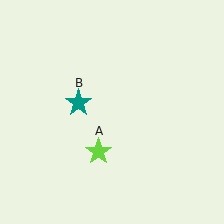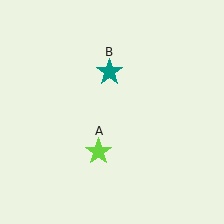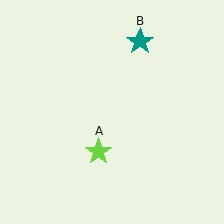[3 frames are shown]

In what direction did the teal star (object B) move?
The teal star (object B) moved up and to the right.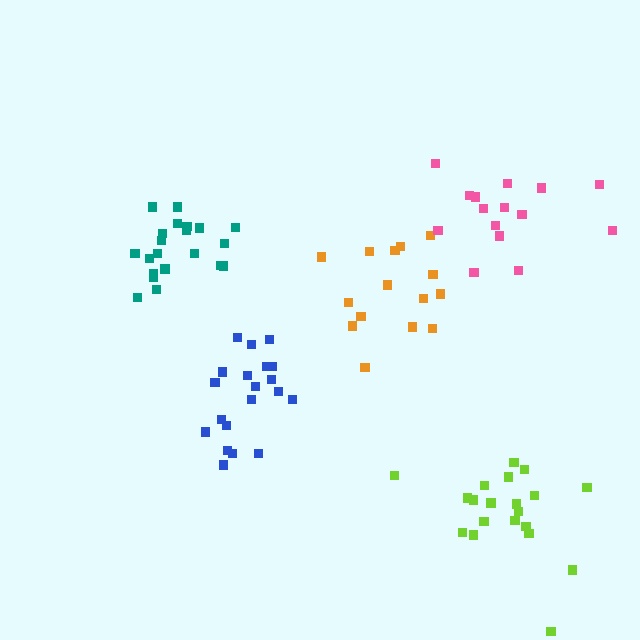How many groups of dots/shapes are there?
There are 5 groups.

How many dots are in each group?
Group 1: 15 dots, Group 2: 20 dots, Group 3: 15 dots, Group 4: 21 dots, Group 5: 20 dots (91 total).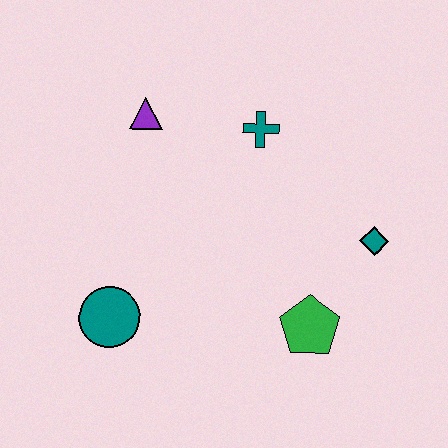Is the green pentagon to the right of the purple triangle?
Yes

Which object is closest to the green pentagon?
The teal diamond is closest to the green pentagon.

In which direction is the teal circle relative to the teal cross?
The teal circle is below the teal cross.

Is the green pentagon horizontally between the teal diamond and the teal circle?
Yes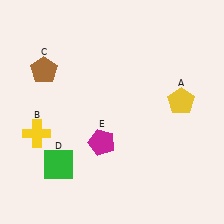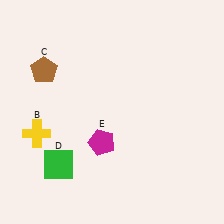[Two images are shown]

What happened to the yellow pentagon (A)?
The yellow pentagon (A) was removed in Image 2. It was in the top-right area of Image 1.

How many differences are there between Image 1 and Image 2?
There is 1 difference between the two images.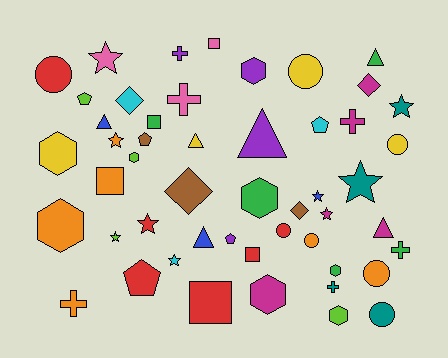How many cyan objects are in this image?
There are 3 cyan objects.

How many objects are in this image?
There are 50 objects.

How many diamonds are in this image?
There are 4 diamonds.